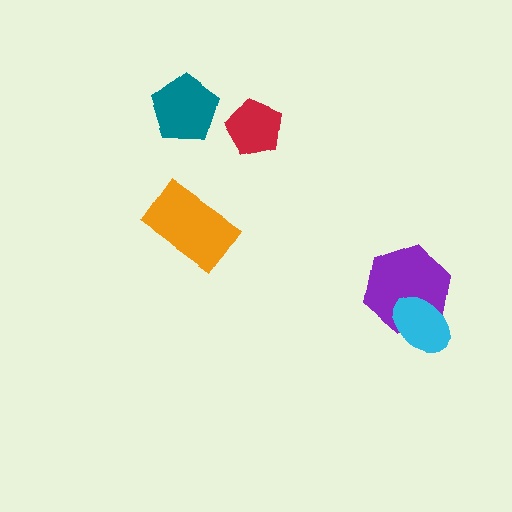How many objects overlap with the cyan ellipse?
1 object overlaps with the cyan ellipse.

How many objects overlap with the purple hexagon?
1 object overlaps with the purple hexagon.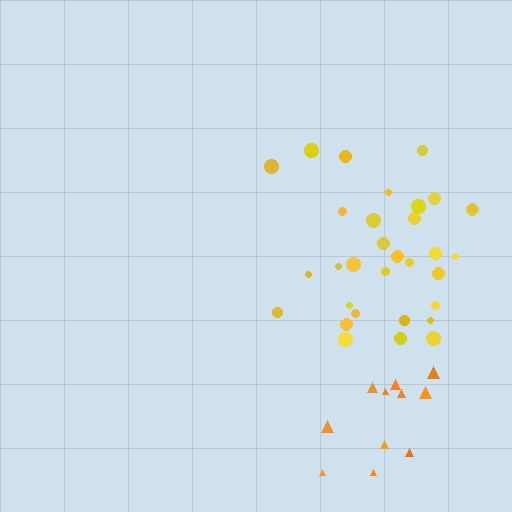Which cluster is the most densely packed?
Yellow.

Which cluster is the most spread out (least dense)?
Orange.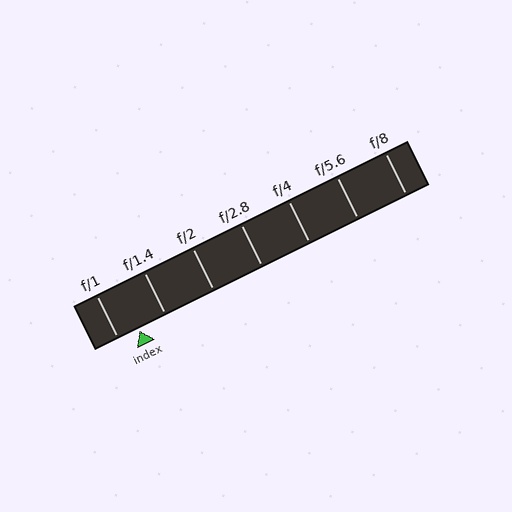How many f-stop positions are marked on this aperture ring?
There are 7 f-stop positions marked.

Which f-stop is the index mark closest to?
The index mark is closest to f/1.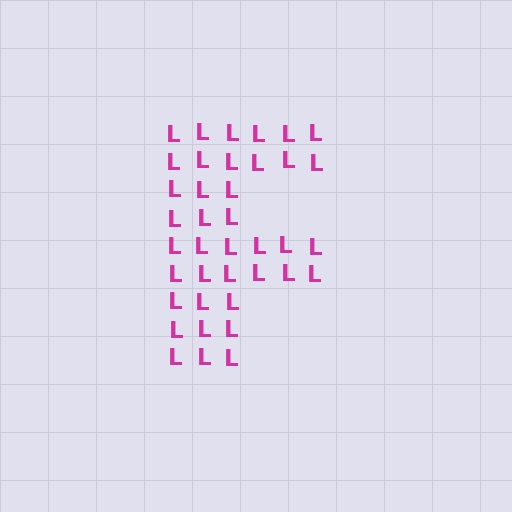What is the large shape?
The large shape is the letter F.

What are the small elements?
The small elements are letter L's.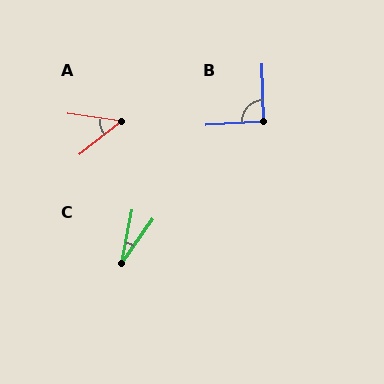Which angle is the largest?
B, at approximately 93 degrees.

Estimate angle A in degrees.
Approximately 46 degrees.